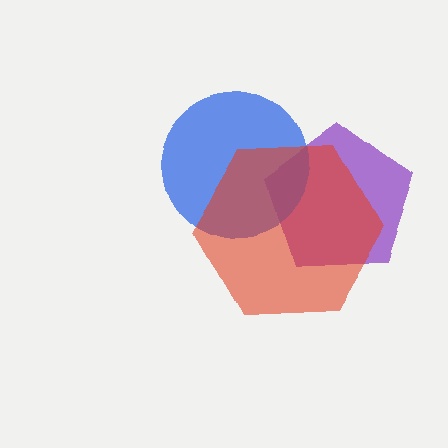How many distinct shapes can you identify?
There are 3 distinct shapes: a purple pentagon, a blue circle, a red hexagon.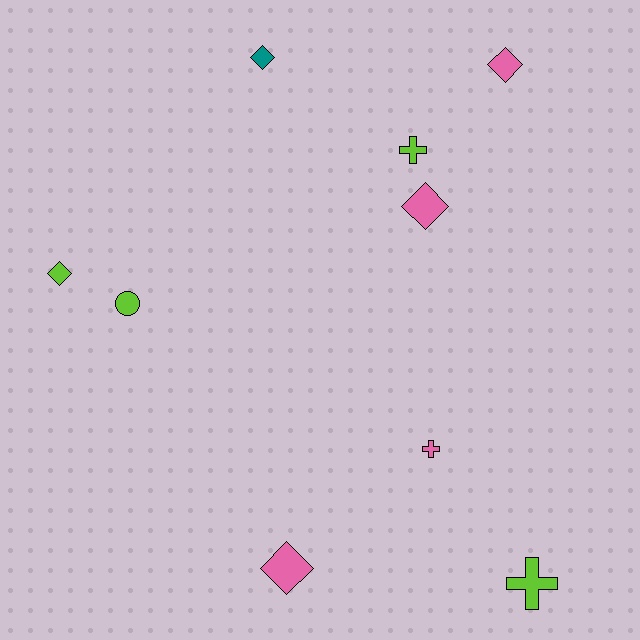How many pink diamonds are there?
There are 3 pink diamonds.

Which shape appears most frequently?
Diamond, with 5 objects.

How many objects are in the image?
There are 9 objects.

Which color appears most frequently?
Pink, with 4 objects.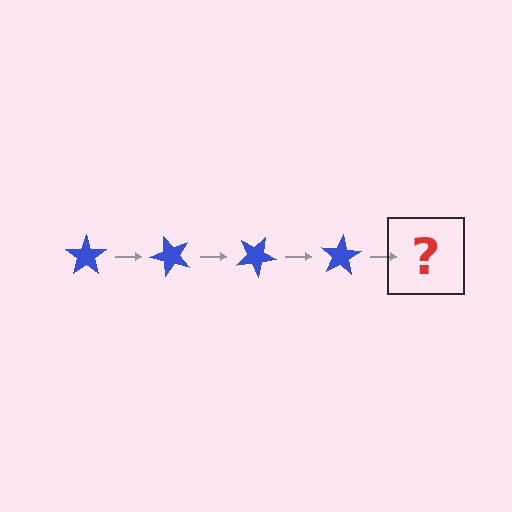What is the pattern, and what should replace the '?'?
The pattern is that the star rotates 50 degrees each step. The '?' should be a blue star rotated 200 degrees.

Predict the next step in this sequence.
The next step is a blue star rotated 200 degrees.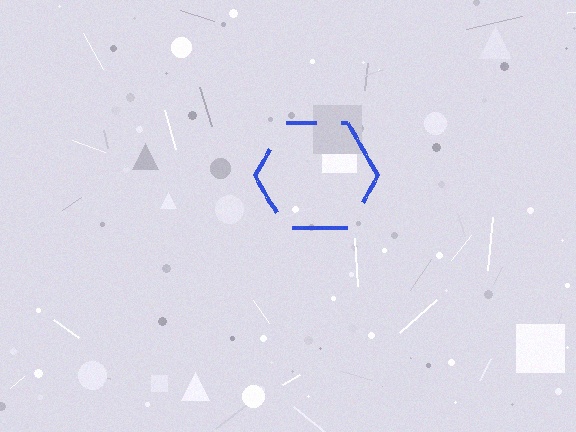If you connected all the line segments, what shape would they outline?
They would outline a hexagon.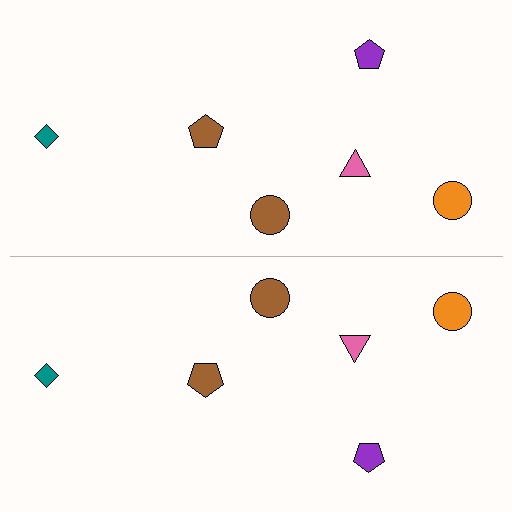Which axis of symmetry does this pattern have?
The pattern has a horizontal axis of symmetry running through the center of the image.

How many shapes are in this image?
There are 12 shapes in this image.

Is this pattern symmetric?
Yes, this pattern has bilateral (reflection) symmetry.